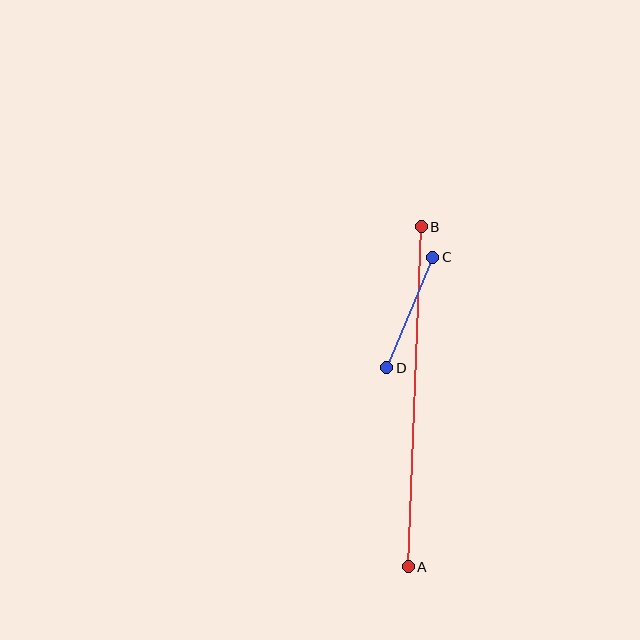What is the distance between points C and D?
The distance is approximately 120 pixels.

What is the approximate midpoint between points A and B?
The midpoint is at approximately (415, 397) pixels.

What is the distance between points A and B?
The distance is approximately 340 pixels.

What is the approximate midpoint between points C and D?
The midpoint is at approximately (410, 312) pixels.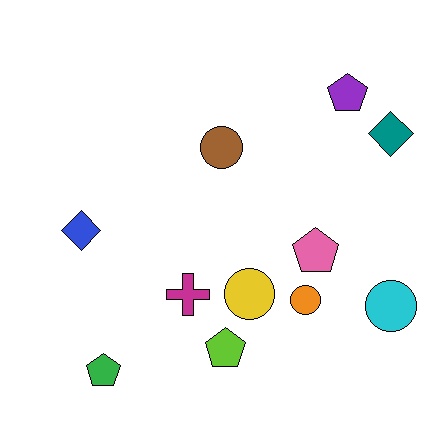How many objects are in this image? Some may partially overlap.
There are 11 objects.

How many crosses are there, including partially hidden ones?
There is 1 cross.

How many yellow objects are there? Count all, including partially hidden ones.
There is 1 yellow object.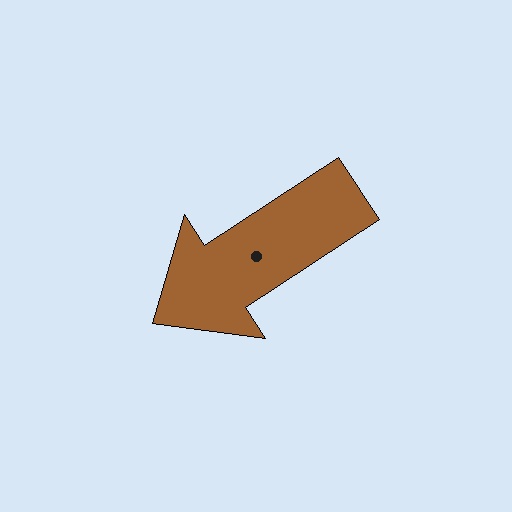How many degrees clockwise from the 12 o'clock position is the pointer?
Approximately 237 degrees.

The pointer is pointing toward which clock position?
Roughly 8 o'clock.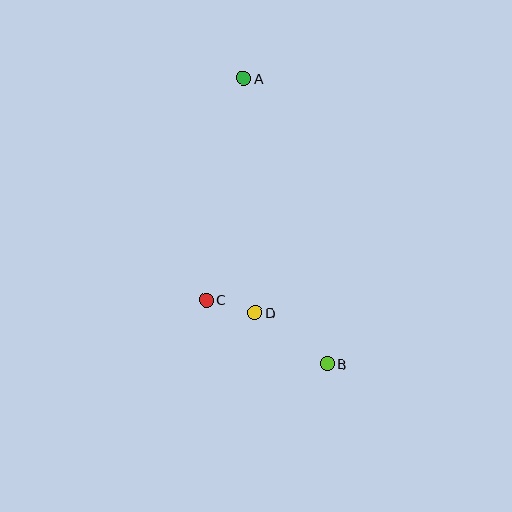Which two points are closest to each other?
Points C and D are closest to each other.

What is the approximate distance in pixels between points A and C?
The distance between A and C is approximately 225 pixels.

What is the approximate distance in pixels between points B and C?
The distance between B and C is approximately 137 pixels.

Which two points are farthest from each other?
Points A and B are farthest from each other.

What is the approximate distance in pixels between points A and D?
The distance between A and D is approximately 235 pixels.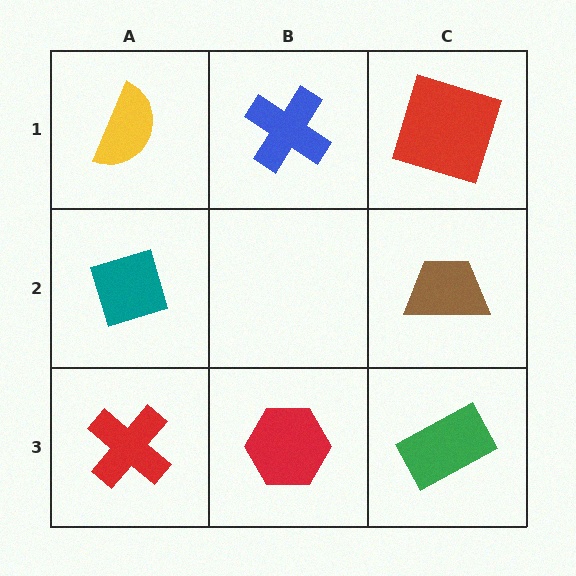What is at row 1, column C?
A red square.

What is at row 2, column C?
A brown trapezoid.